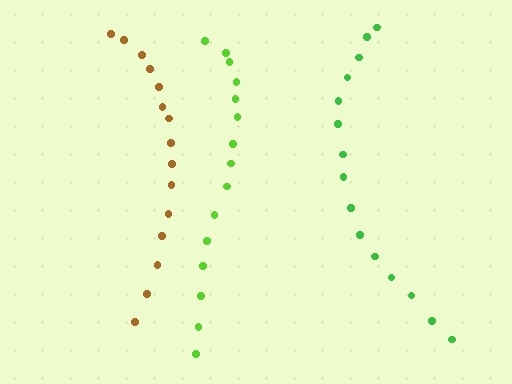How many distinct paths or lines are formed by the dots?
There are 3 distinct paths.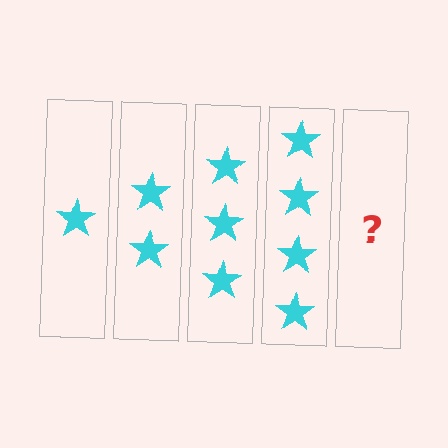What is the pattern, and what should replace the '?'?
The pattern is that each step adds one more star. The '?' should be 5 stars.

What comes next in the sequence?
The next element should be 5 stars.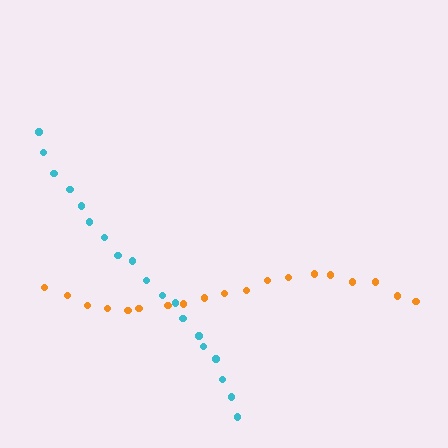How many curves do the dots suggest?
There are 2 distinct paths.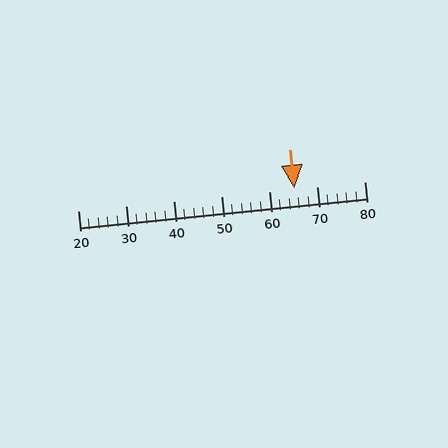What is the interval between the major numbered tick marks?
The major tick marks are spaced 10 units apart.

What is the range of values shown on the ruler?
The ruler shows values from 20 to 80.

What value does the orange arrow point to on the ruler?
The orange arrow points to approximately 65.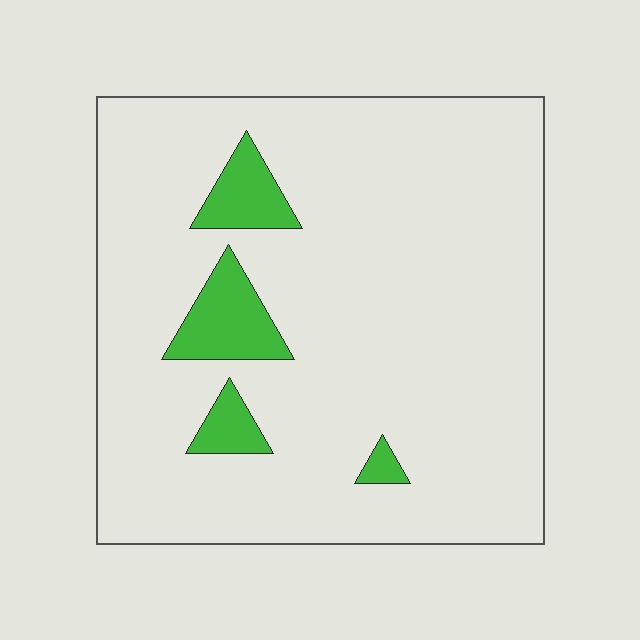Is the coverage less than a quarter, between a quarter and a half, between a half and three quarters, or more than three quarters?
Less than a quarter.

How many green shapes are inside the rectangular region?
4.